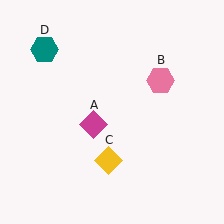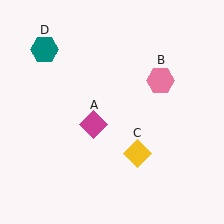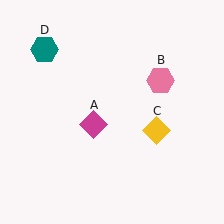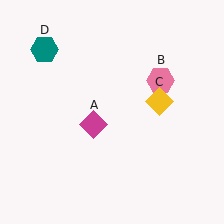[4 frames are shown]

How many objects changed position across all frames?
1 object changed position: yellow diamond (object C).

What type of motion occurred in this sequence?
The yellow diamond (object C) rotated counterclockwise around the center of the scene.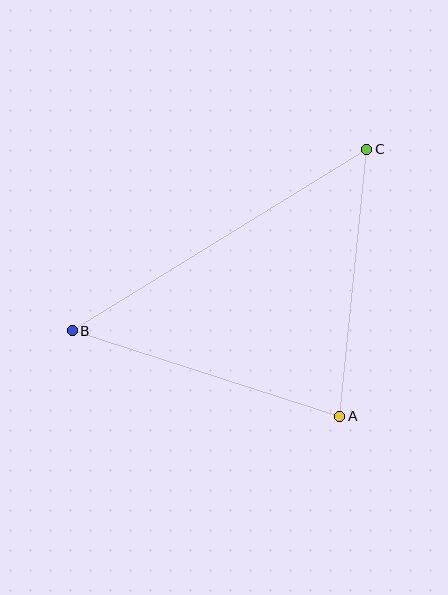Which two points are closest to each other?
Points A and C are closest to each other.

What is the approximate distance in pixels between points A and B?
The distance between A and B is approximately 281 pixels.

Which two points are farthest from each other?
Points B and C are farthest from each other.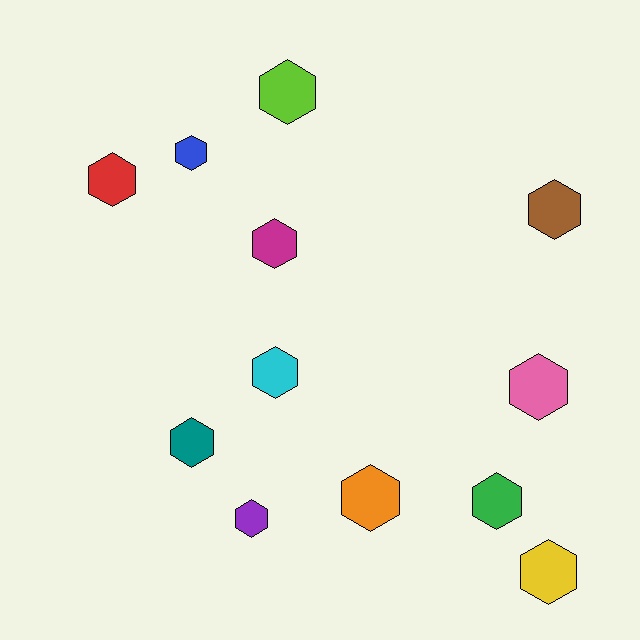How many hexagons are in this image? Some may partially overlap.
There are 12 hexagons.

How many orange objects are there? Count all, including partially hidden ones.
There is 1 orange object.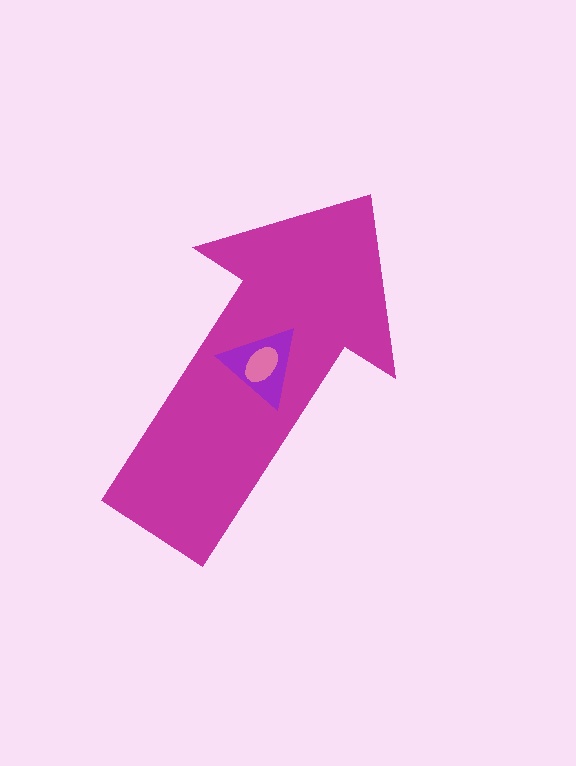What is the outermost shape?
The magenta arrow.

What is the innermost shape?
The pink ellipse.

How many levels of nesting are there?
3.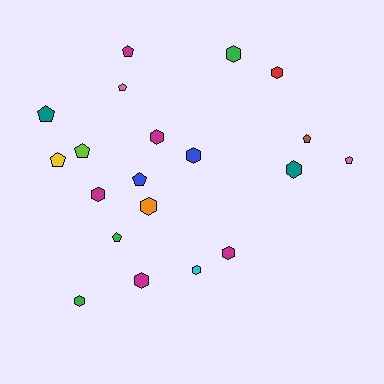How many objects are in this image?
There are 20 objects.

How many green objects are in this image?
There are 3 green objects.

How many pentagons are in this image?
There are 9 pentagons.